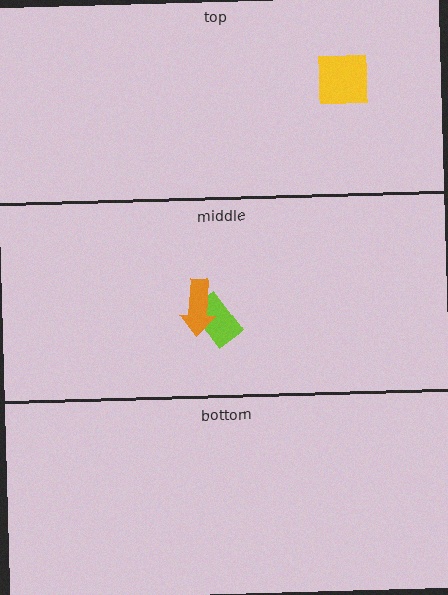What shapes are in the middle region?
The lime rectangle, the orange arrow.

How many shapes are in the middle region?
2.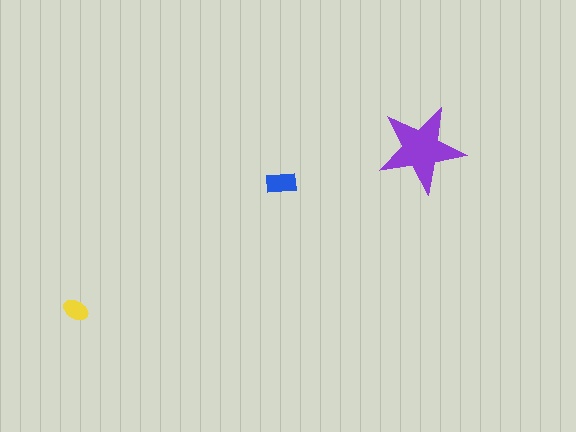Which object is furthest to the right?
The purple star is rightmost.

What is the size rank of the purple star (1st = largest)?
1st.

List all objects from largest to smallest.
The purple star, the blue rectangle, the yellow ellipse.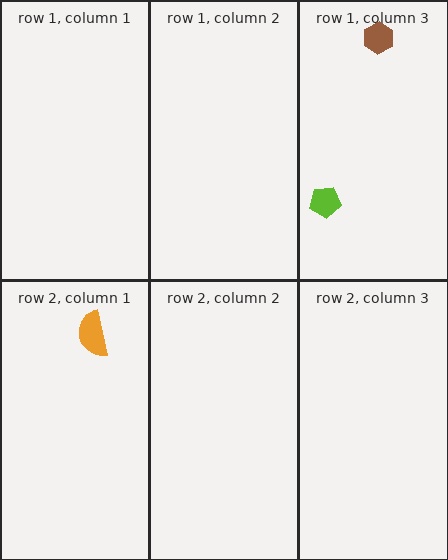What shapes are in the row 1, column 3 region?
The lime pentagon, the brown hexagon.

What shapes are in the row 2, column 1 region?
The orange semicircle.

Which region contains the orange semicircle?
The row 2, column 1 region.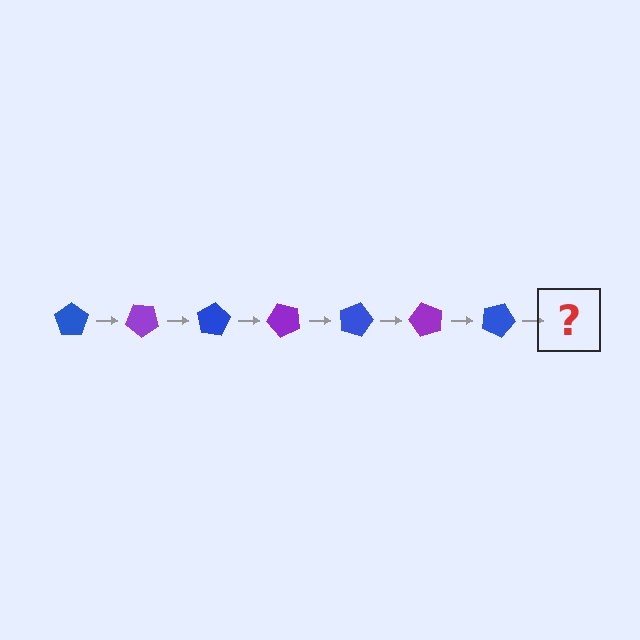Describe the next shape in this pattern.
It should be a purple pentagon, rotated 280 degrees from the start.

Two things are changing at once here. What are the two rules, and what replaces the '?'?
The two rules are that it rotates 40 degrees each step and the color cycles through blue and purple. The '?' should be a purple pentagon, rotated 280 degrees from the start.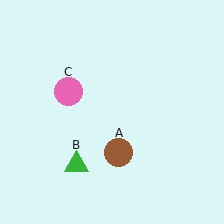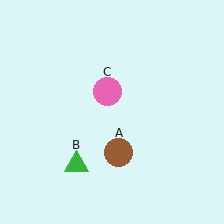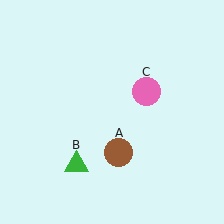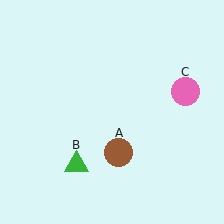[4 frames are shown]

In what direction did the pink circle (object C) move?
The pink circle (object C) moved right.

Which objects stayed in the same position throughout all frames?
Brown circle (object A) and green triangle (object B) remained stationary.